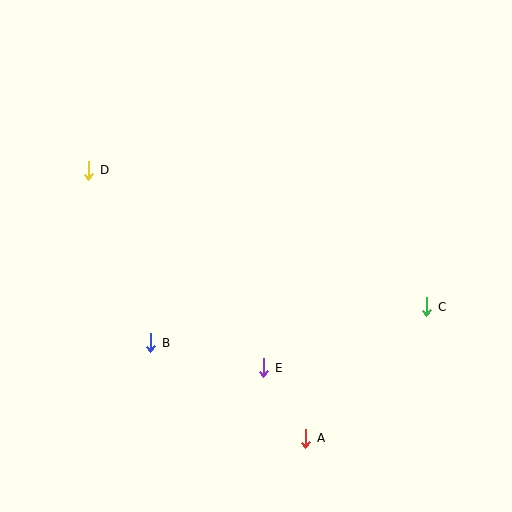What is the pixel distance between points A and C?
The distance between A and C is 179 pixels.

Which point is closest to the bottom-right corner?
Point A is closest to the bottom-right corner.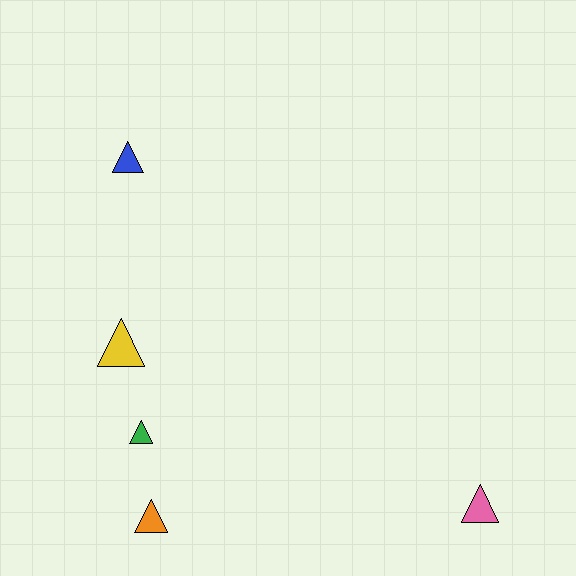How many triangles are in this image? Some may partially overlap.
There are 5 triangles.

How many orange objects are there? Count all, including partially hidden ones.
There is 1 orange object.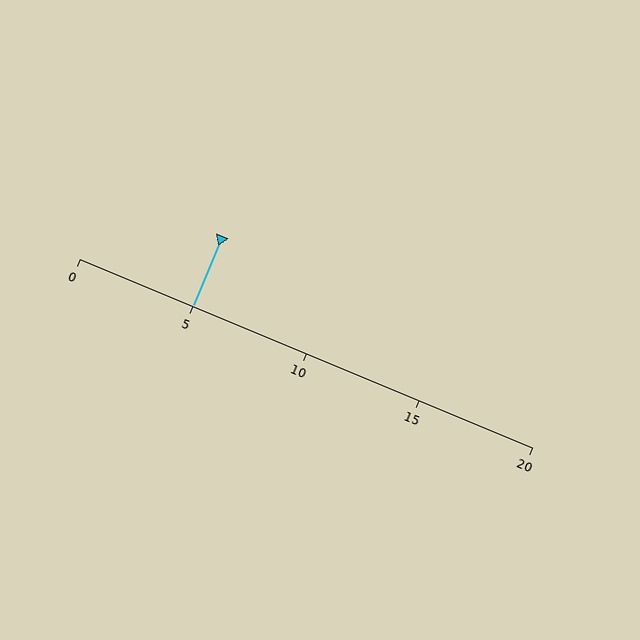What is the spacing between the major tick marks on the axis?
The major ticks are spaced 5 apart.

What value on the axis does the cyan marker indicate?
The marker indicates approximately 5.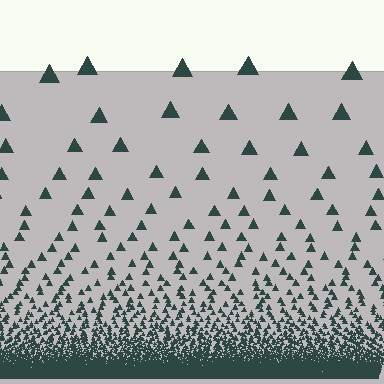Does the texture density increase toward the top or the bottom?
Density increases toward the bottom.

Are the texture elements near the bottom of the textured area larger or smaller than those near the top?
Smaller. The gradient is inverted — elements near the bottom are smaller and denser.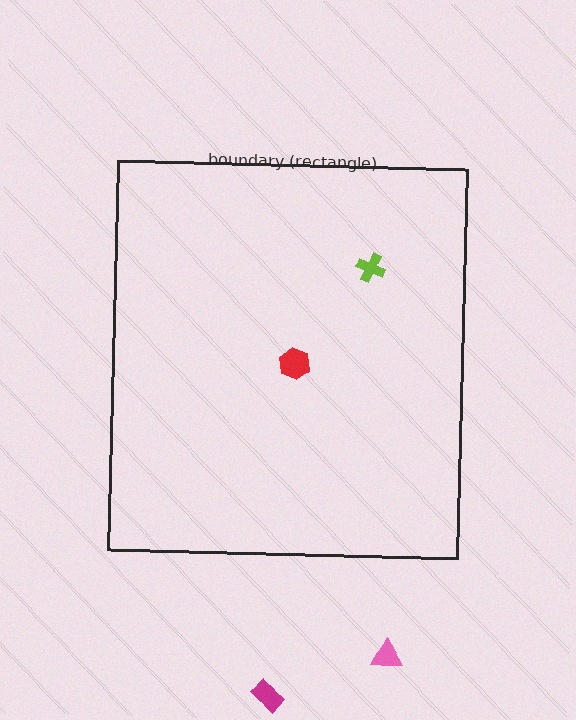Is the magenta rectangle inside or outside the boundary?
Outside.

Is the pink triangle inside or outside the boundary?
Outside.